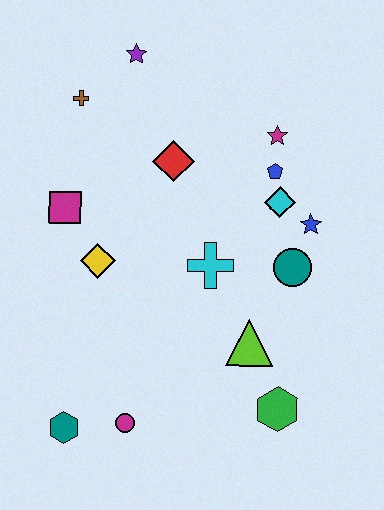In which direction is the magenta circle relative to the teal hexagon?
The magenta circle is to the right of the teal hexagon.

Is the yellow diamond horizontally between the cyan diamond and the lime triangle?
No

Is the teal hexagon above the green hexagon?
No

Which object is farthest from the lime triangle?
The purple star is farthest from the lime triangle.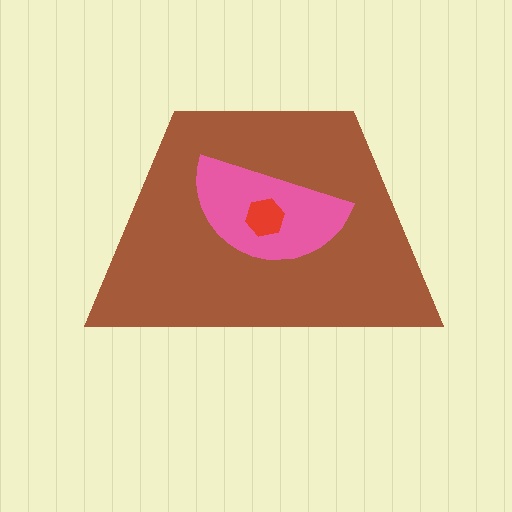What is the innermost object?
The red hexagon.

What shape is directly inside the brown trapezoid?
The pink semicircle.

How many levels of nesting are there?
3.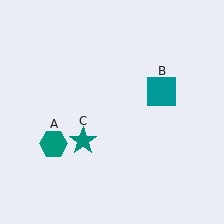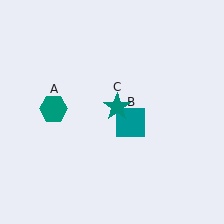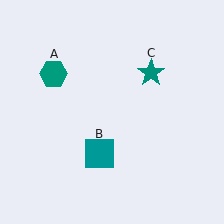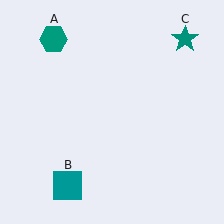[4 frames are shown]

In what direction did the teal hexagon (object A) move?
The teal hexagon (object A) moved up.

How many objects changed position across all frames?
3 objects changed position: teal hexagon (object A), teal square (object B), teal star (object C).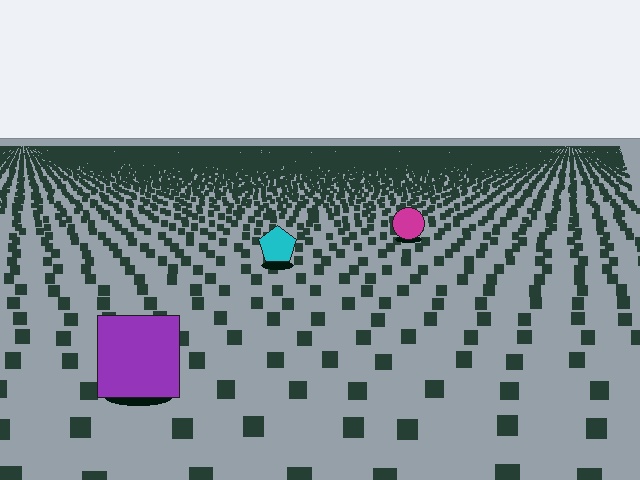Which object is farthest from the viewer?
The magenta circle is farthest from the viewer. It appears smaller and the ground texture around it is denser.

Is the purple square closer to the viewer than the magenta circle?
Yes. The purple square is closer — you can tell from the texture gradient: the ground texture is coarser near it.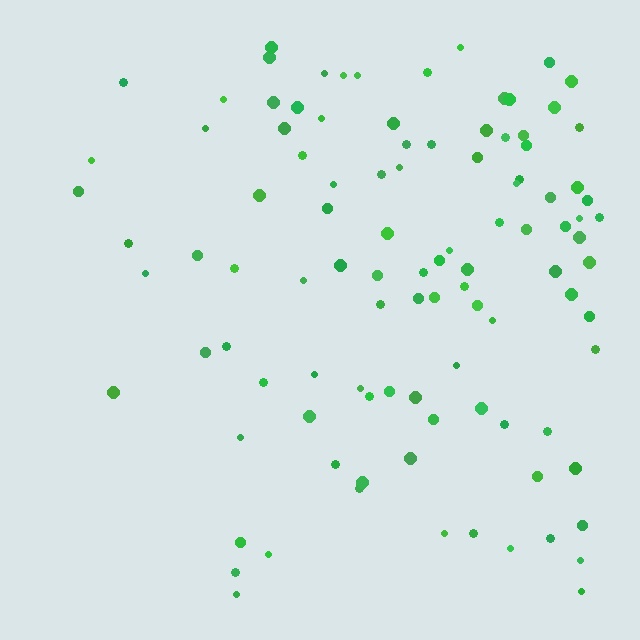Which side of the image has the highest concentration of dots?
The right.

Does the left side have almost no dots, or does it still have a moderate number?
Still a moderate number, just noticeably fewer than the right.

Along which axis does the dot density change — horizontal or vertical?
Horizontal.